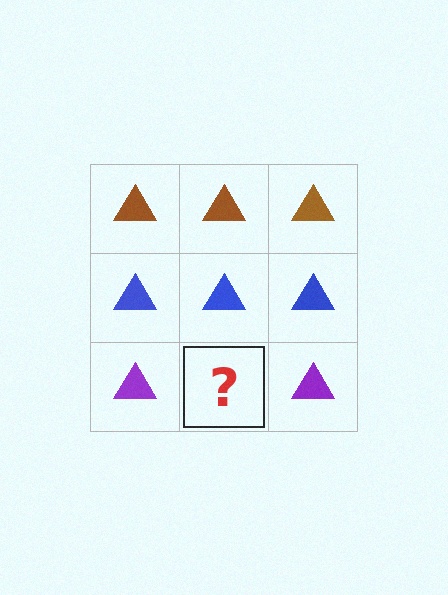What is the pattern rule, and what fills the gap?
The rule is that each row has a consistent color. The gap should be filled with a purple triangle.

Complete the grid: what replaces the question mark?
The question mark should be replaced with a purple triangle.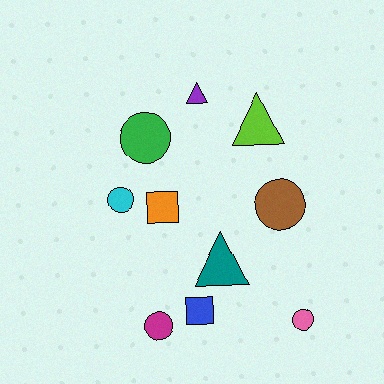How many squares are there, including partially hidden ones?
There are 2 squares.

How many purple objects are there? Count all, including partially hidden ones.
There is 1 purple object.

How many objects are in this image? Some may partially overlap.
There are 10 objects.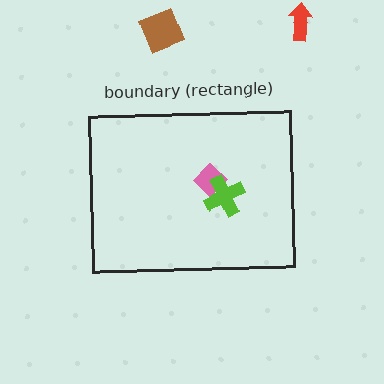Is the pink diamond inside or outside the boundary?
Inside.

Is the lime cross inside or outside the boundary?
Inside.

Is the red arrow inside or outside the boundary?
Outside.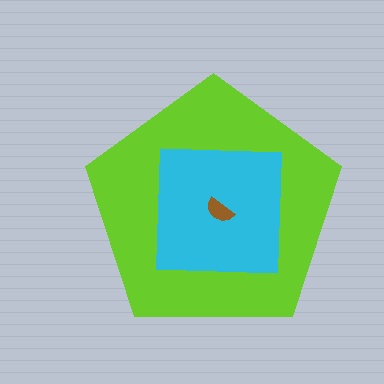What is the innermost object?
The brown semicircle.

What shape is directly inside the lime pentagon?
The cyan square.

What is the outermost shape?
The lime pentagon.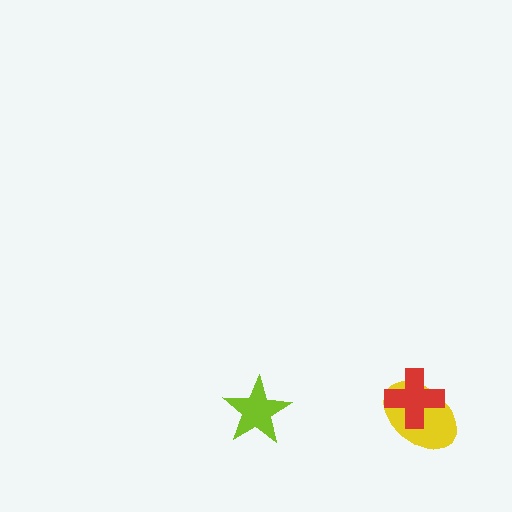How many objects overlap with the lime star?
0 objects overlap with the lime star.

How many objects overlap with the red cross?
1 object overlaps with the red cross.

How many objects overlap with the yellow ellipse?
1 object overlaps with the yellow ellipse.